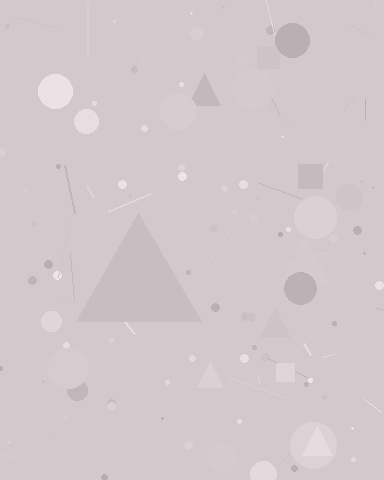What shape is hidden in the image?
A triangle is hidden in the image.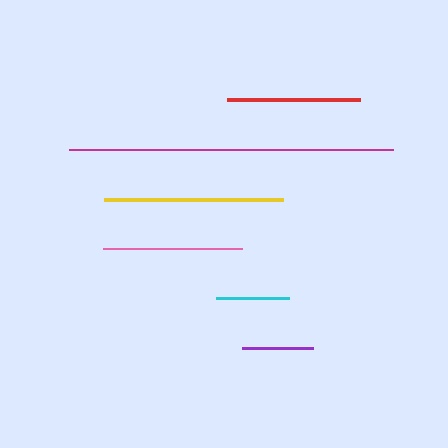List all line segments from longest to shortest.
From longest to shortest: magenta, yellow, pink, red, cyan, purple.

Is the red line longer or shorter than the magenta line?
The magenta line is longer than the red line.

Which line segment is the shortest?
The purple line is the shortest at approximately 71 pixels.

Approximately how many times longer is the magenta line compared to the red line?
The magenta line is approximately 2.4 times the length of the red line.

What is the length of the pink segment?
The pink segment is approximately 139 pixels long.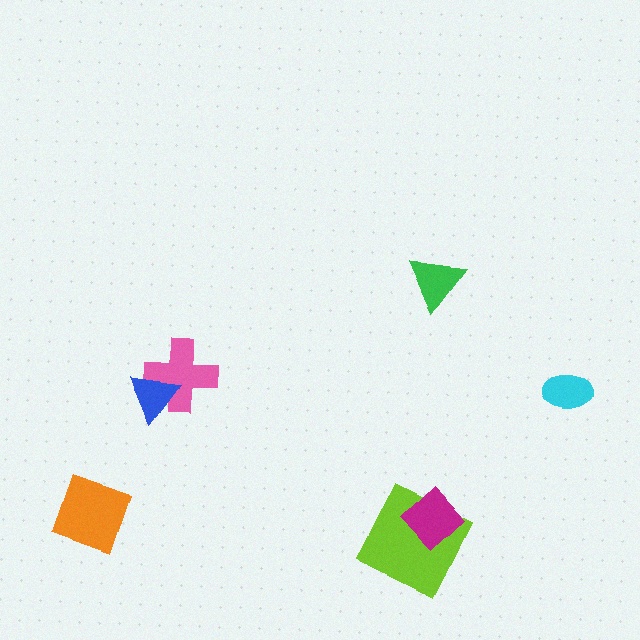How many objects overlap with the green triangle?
0 objects overlap with the green triangle.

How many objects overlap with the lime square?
1 object overlaps with the lime square.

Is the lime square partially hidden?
Yes, it is partially covered by another shape.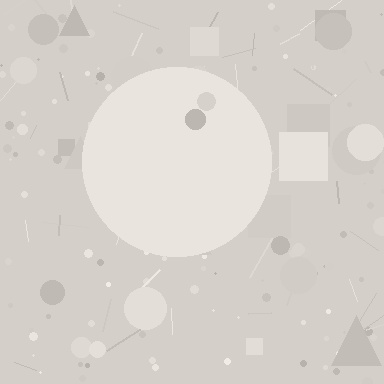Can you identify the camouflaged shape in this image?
The camouflaged shape is a circle.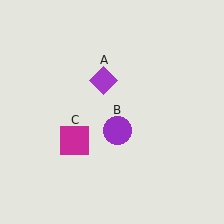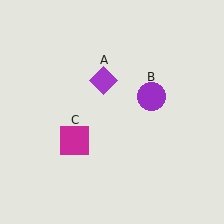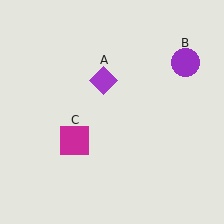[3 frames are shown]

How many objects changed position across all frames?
1 object changed position: purple circle (object B).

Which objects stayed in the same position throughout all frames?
Purple diamond (object A) and magenta square (object C) remained stationary.